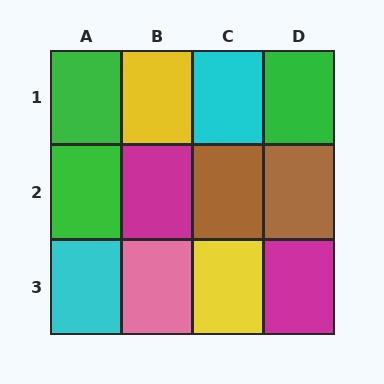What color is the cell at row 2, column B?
Magenta.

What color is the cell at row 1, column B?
Yellow.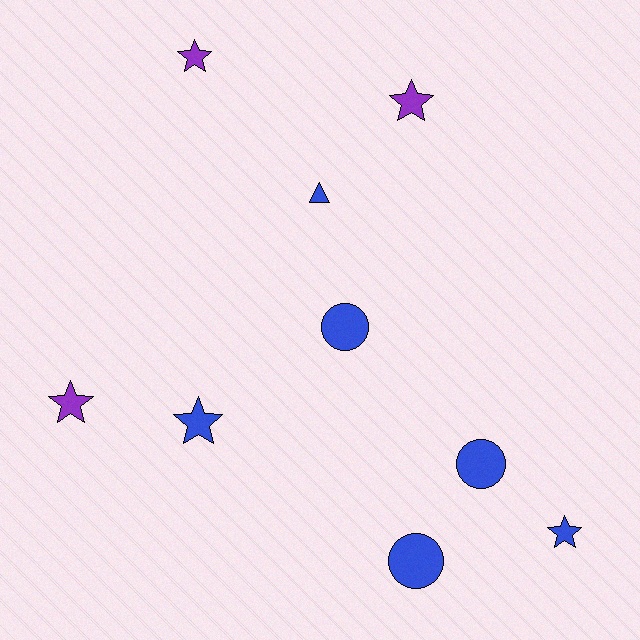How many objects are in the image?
There are 9 objects.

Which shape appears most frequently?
Star, with 5 objects.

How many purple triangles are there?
There are no purple triangles.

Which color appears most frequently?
Blue, with 6 objects.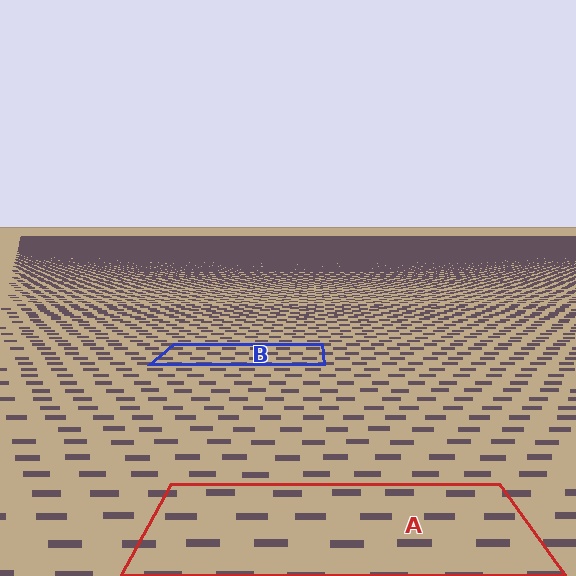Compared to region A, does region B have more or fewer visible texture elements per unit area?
Region B has more texture elements per unit area — they are packed more densely because it is farther away.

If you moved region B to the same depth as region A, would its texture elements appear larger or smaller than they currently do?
They would appear larger. At a closer depth, the same texture elements are projected at a bigger on-screen size.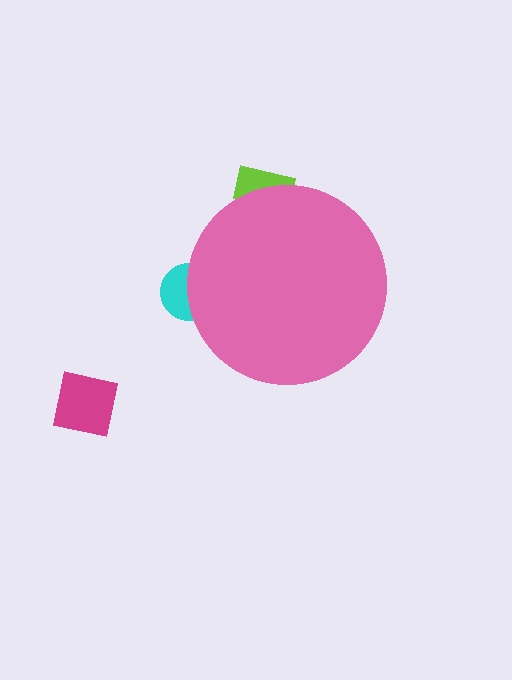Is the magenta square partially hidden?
No, the magenta square is fully visible.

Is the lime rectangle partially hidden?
Yes, the lime rectangle is partially hidden behind the pink circle.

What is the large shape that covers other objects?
A pink circle.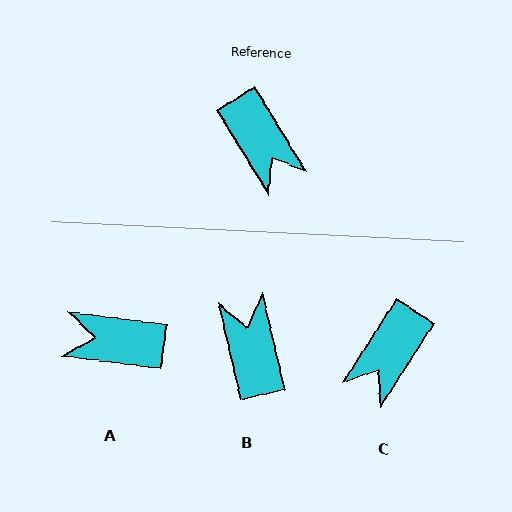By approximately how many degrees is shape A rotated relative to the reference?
Approximately 129 degrees clockwise.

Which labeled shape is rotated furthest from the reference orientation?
B, about 161 degrees away.